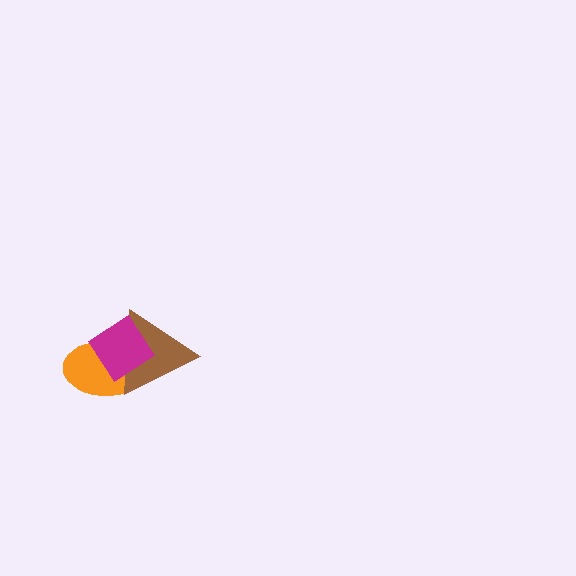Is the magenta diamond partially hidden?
No, no other shape covers it.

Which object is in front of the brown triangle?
The magenta diamond is in front of the brown triangle.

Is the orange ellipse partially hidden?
Yes, it is partially covered by another shape.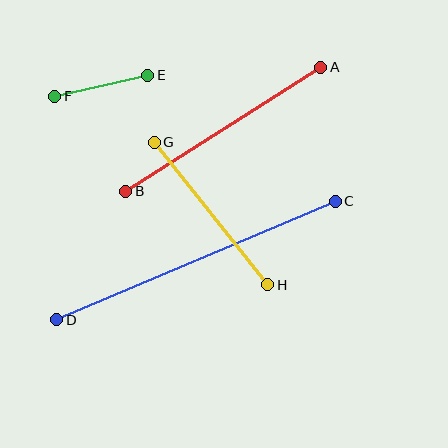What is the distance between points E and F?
The distance is approximately 95 pixels.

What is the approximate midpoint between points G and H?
The midpoint is at approximately (211, 214) pixels.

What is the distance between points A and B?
The distance is approximately 231 pixels.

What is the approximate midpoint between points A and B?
The midpoint is at approximately (223, 129) pixels.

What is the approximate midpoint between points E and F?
The midpoint is at approximately (101, 86) pixels.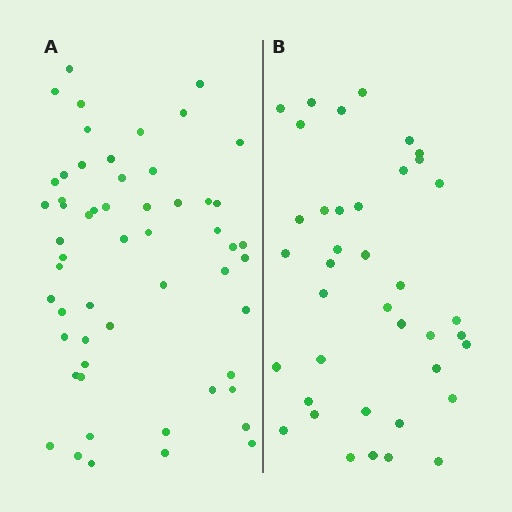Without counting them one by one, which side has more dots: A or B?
Region A (the left region) has more dots.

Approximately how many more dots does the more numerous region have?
Region A has approximately 15 more dots than region B.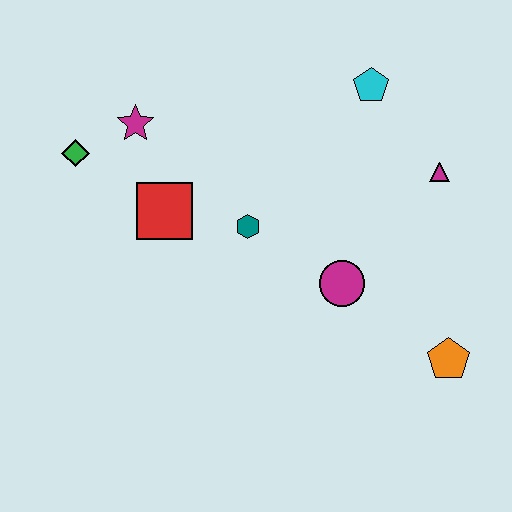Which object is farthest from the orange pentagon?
The green diamond is farthest from the orange pentagon.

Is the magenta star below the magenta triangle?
No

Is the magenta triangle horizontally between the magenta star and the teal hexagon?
No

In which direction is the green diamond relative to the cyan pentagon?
The green diamond is to the left of the cyan pentagon.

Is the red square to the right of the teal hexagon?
No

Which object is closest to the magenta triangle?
The cyan pentagon is closest to the magenta triangle.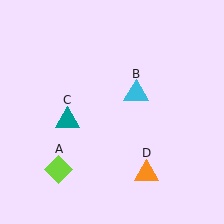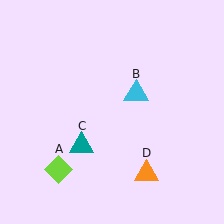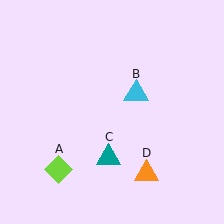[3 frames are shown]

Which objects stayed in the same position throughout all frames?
Lime diamond (object A) and cyan triangle (object B) and orange triangle (object D) remained stationary.